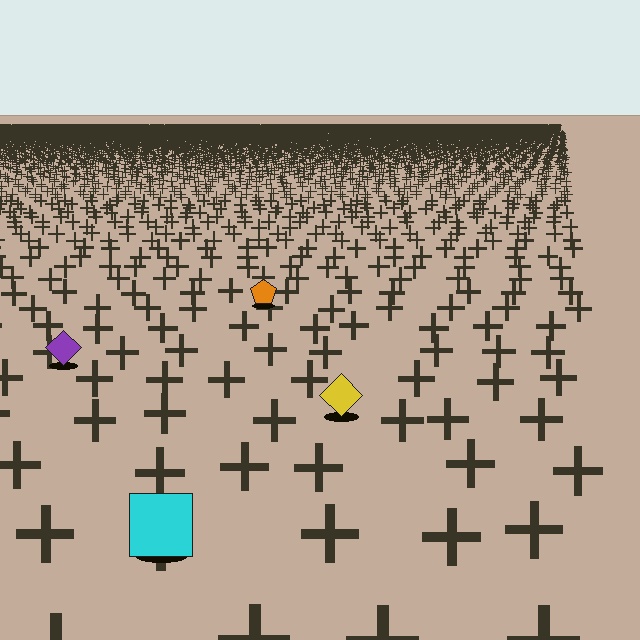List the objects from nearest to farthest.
From nearest to farthest: the cyan square, the yellow diamond, the purple diamond, the orange pentagon.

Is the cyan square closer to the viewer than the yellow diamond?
Yes. The cyan square is closer — you can tell from the texture gradient: the ground texture is coarser near it.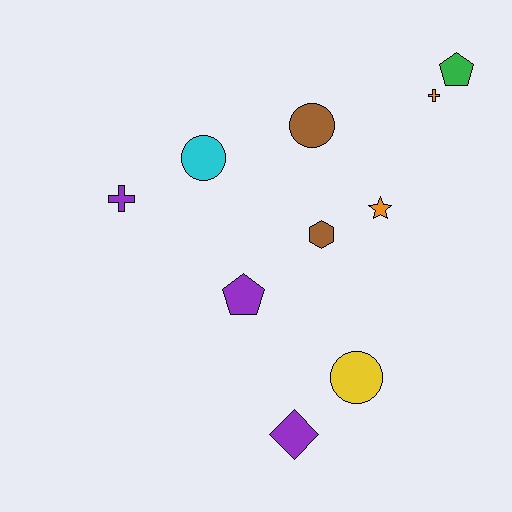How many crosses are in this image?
There are 2 crosses.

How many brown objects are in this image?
There are 2 brown objects.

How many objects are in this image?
There are 10 objects.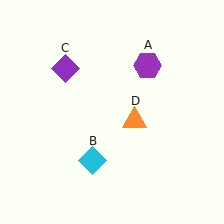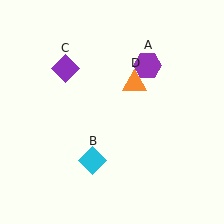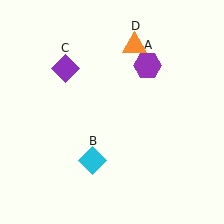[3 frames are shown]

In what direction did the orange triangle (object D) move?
The orange triangle (object D) moved up.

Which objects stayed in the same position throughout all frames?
Purple hexagon (object A) and cyan diamond (object B) and purple diamond (object C) remained stationary.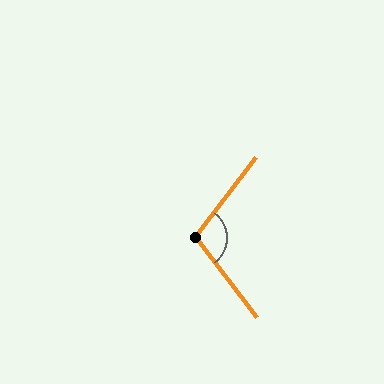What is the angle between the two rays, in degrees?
Approximately 106 degrees.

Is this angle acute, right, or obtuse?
It is obtuse.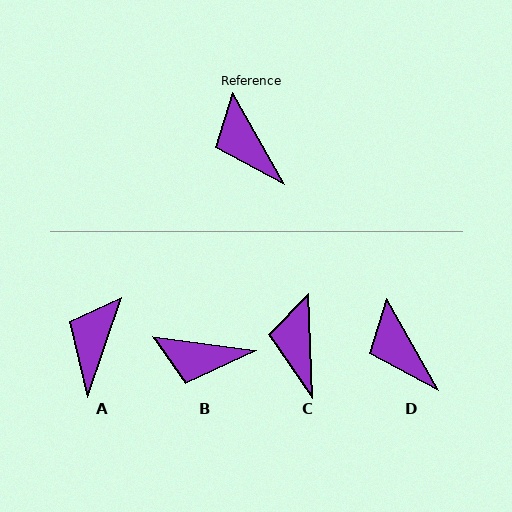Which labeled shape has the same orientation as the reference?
D.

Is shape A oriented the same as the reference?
No, it is off by about 48 degrees.